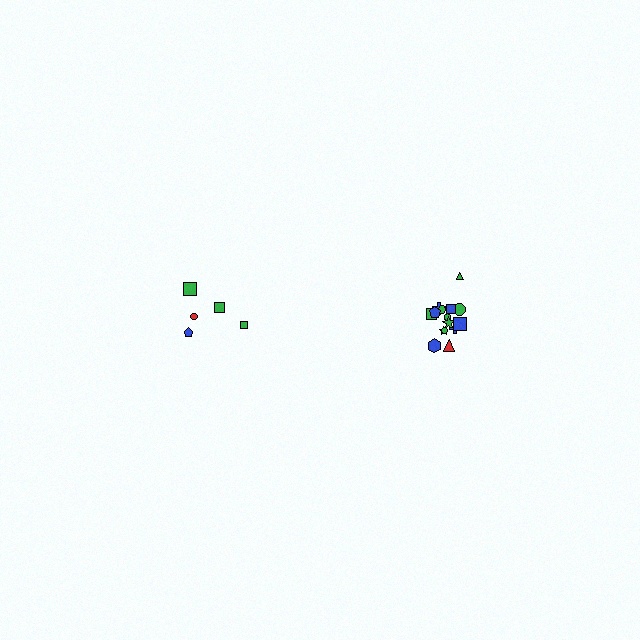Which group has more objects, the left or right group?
The right group.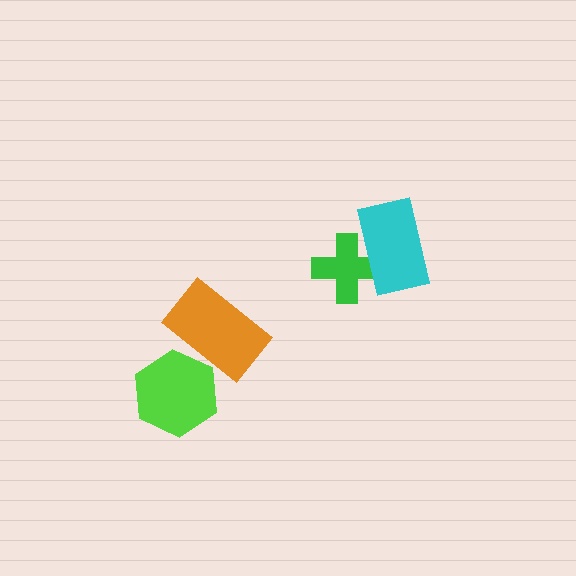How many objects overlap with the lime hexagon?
1 object overlaps with the lime hexagon.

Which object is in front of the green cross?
The cyan rectangle is in front of the green cross.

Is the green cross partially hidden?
Yes, it is partially covered by another shape.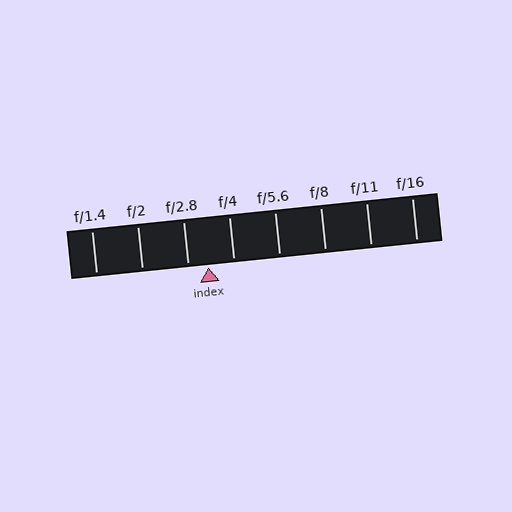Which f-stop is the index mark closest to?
The index mark is closest to f/2.8.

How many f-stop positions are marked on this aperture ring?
There are 8 f-stop positions marked.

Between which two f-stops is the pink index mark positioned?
The index mark is between f/2.8 and f/4.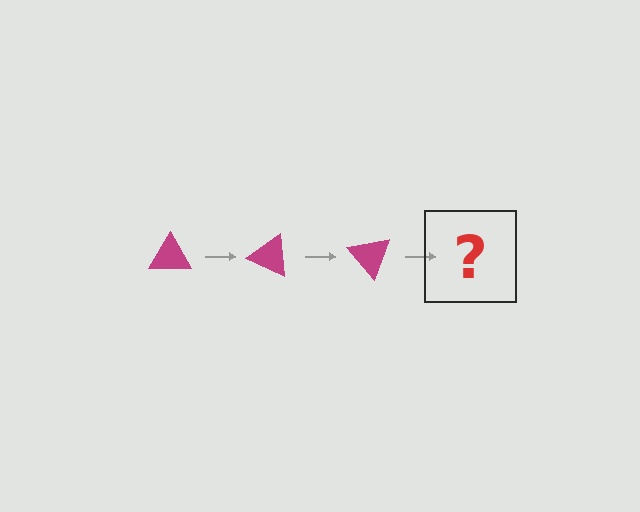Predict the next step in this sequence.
The next step is a magenta triangle rotated 75 degrees.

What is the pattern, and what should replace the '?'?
The pattern is that the triangle rotates 25 degrees each step. The '?' should be a magenta triangle rotated 75 degrees.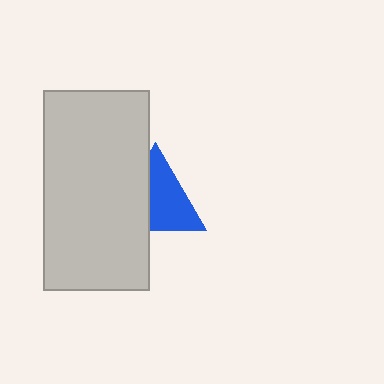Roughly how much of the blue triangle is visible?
About half of it is visible (roughly 61%).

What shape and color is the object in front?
The object in front is a light gray rectangle.